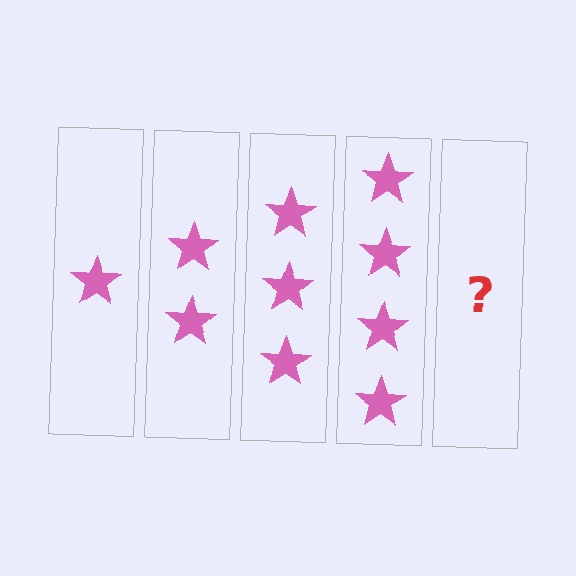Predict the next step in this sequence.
The next step is 5 stars.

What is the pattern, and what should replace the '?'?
The pattern is that each step adds one more star. The '?' should be 5 stars.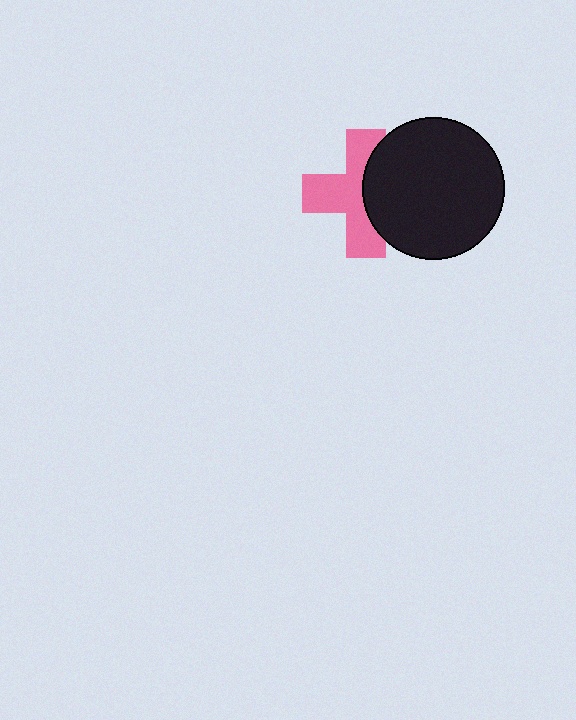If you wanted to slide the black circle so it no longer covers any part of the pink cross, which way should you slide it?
Slide it right — that is the most direct way to separate the two shapes.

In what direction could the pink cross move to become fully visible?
The pink cross could move left. That would shift it out from behind the black circle entirely.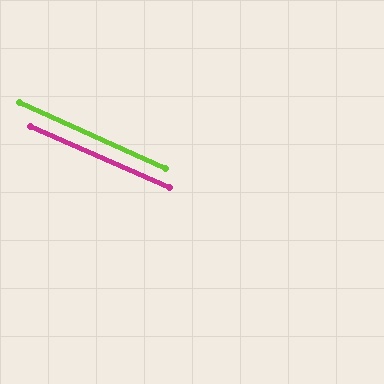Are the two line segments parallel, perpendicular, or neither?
Parallel — their directions differ by only 0.6°.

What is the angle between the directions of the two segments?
Approximately 1 degree.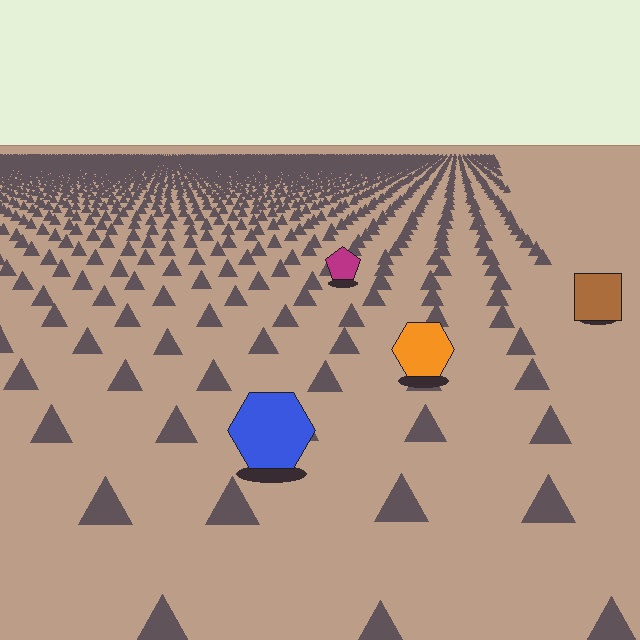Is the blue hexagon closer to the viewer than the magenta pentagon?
Yes. The blue hexagon is closer — you can tell from the texture gradient: the ground texture is coarser near it.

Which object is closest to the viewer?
The blue hexagon is closest. The texture marks near it are larger and more spread out.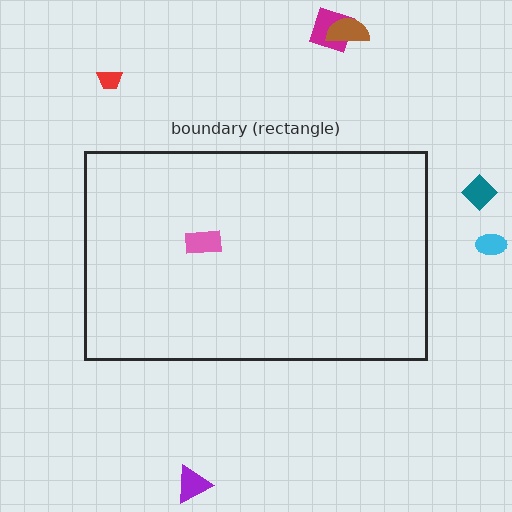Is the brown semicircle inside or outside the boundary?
Outside.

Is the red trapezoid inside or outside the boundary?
Outside.